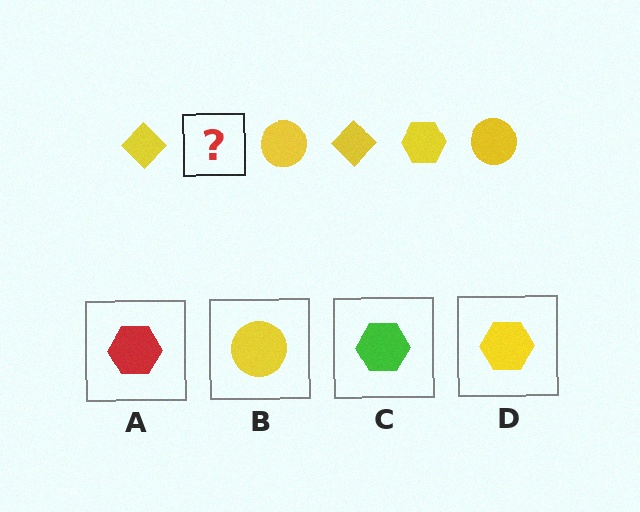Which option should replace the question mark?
Option D.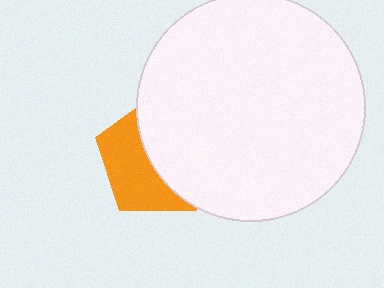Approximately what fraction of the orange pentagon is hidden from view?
Roughly 55% of the orange pentagon is hidden behind the white circle.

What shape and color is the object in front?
The object in front is a white circle.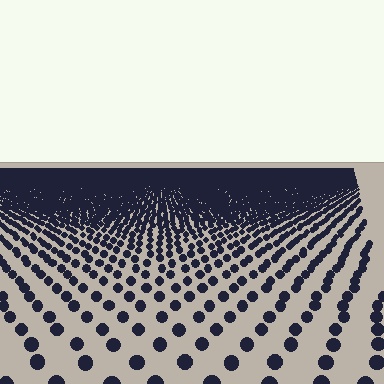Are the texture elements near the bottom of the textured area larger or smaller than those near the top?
Larger. Near the bottom, elements are closer to the viewer and appear at a bigger on-screen size.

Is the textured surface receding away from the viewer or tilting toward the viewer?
The surface is receding away from the viewer. Texture elements get smaller and denser toward the top.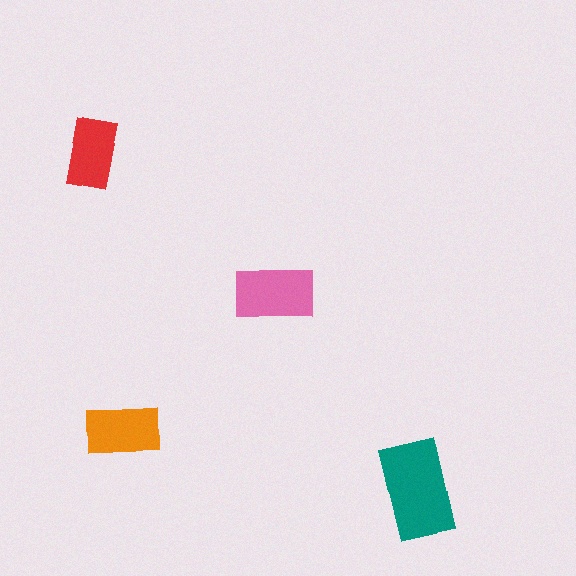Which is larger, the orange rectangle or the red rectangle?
The orange one.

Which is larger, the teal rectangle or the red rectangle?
The teal one.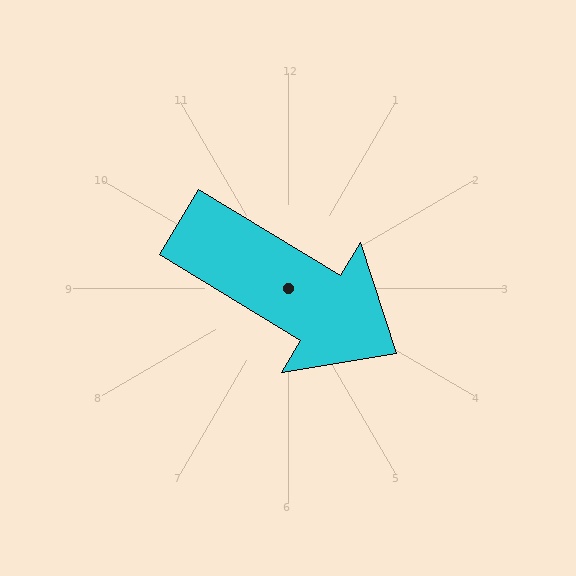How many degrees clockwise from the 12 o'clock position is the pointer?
Approximately 121 degrees.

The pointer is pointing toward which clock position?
Roughly 4 o'clock.